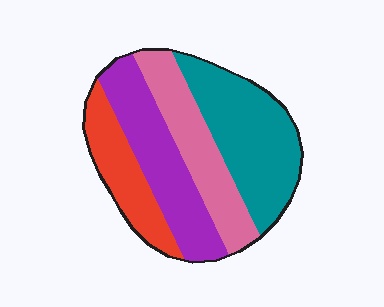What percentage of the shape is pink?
Pink covers 23% of the shape.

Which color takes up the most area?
Teal, at roughly 35%.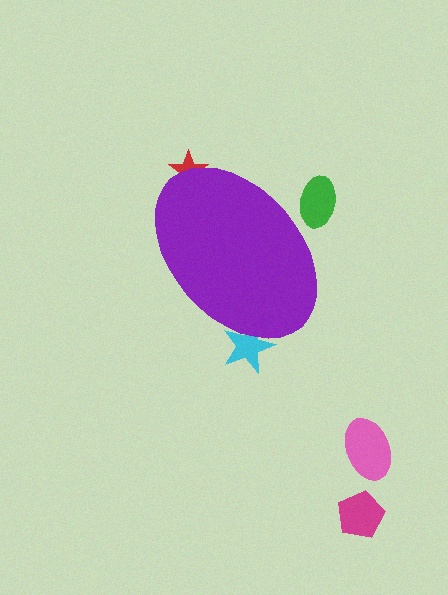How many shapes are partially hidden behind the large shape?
3 shapes are partially hidden.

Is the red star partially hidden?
Yes, the red star is partially hidden behind the purple ellipse.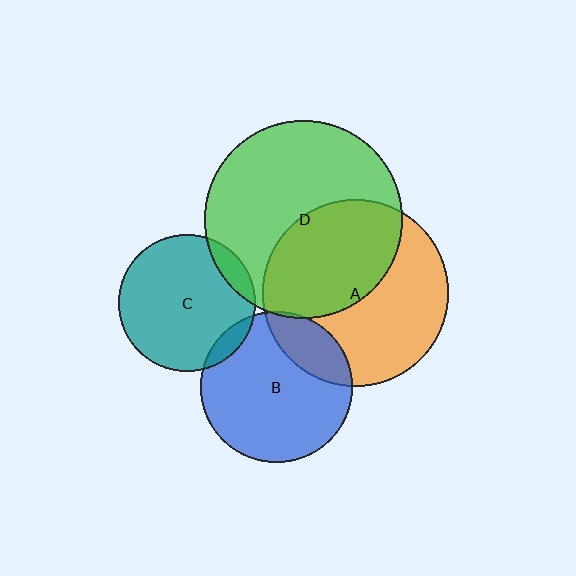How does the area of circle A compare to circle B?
Approximately 1.5 times.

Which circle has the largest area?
Circle D (green).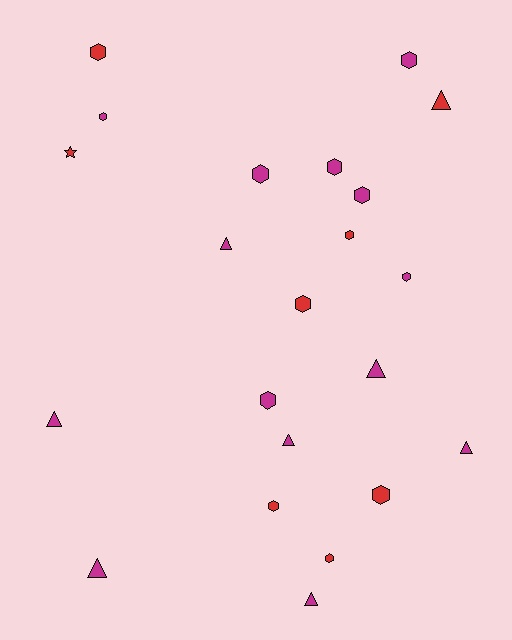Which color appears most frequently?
Magenta, with 14 objects.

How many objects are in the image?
There are 22 objects.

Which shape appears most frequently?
Hexagon, with 13 objects.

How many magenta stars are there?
There are no magenta stars.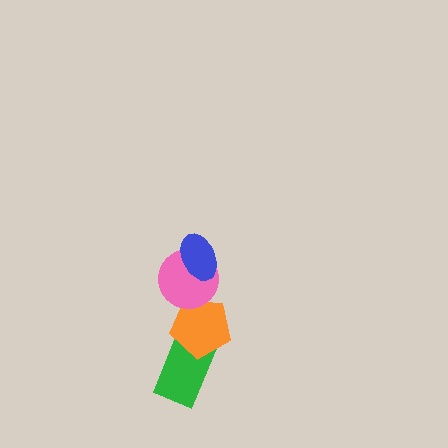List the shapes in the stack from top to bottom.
From top to bottom: the blue ellipse, the pink circle, the orange pentagon, the green rectangle.